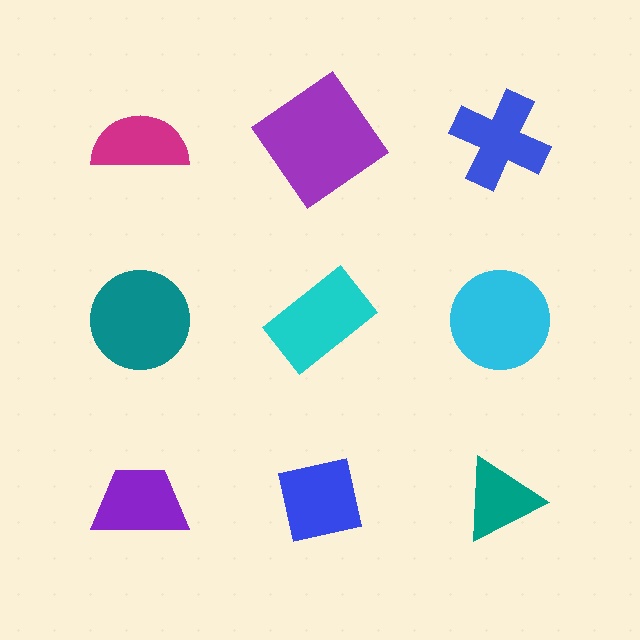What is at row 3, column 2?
A blue square.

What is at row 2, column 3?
A cyan circle.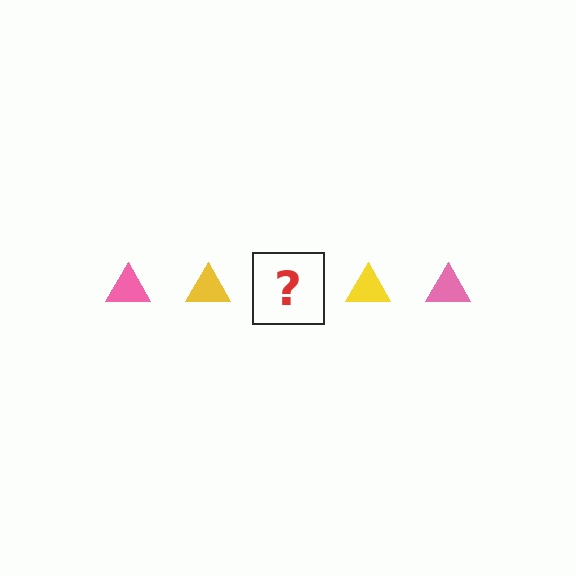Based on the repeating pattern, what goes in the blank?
The blank should be a pink triangle.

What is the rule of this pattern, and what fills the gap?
The rule is that the pattern cycles through pink, yellow triangles. The gap should be filled with a pink triangle.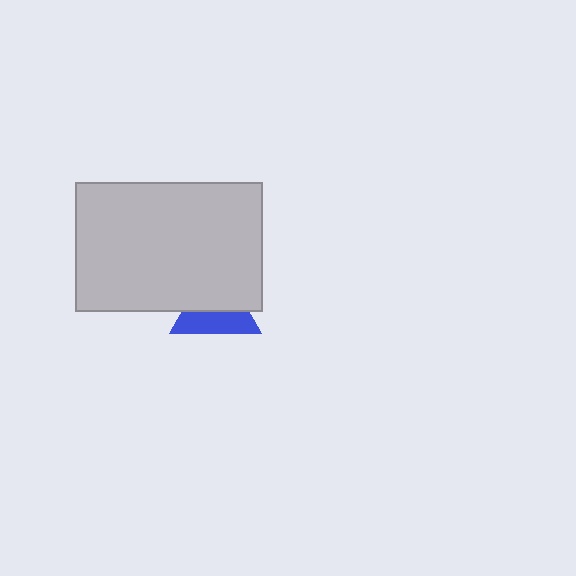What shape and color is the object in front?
The object in front is a light gray rectangle.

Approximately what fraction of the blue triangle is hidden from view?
Roughly 53% of the blue triangle is hidden behind the light gray rectangle.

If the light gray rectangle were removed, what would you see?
You would see the complete blue triangle.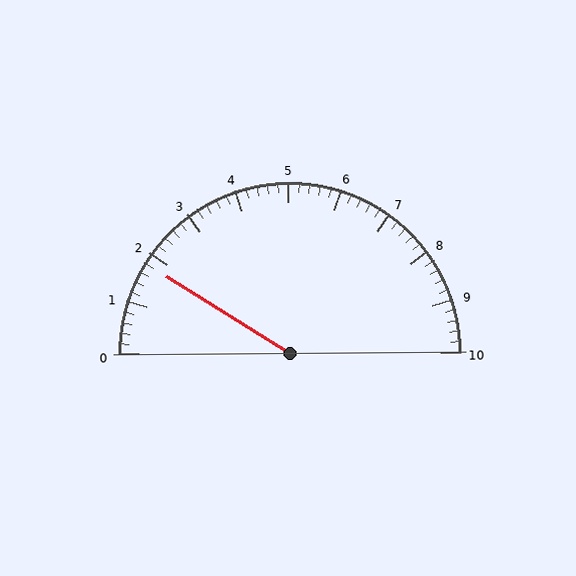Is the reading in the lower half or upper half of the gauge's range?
The reading is in the lower half of the range (0 to 10).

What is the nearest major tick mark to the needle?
The nearest major tick mark is 2.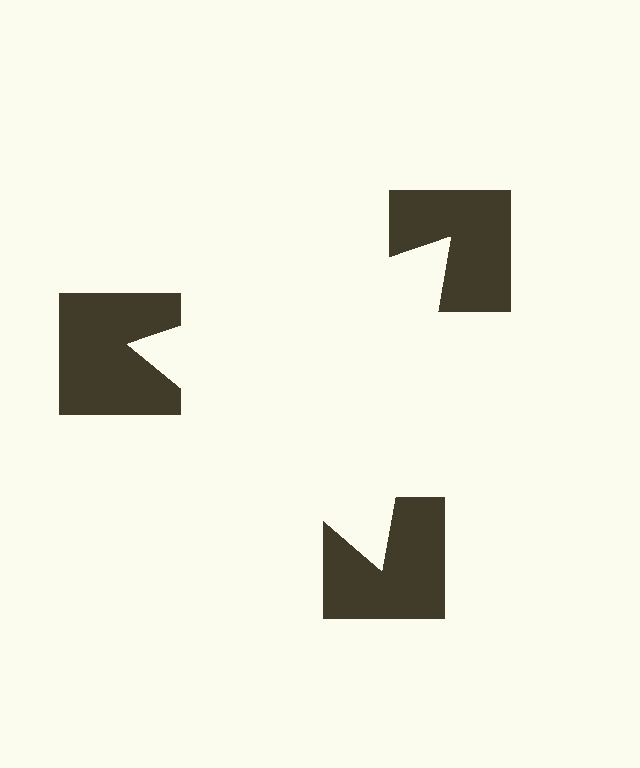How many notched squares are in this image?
There are 3 — one at each vertex of the illusory triangle.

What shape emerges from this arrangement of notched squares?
An illusory triangle — its edges are inferred from the aligned wedge cuts in the notched squares, not physically drawn.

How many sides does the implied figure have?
3 sides.